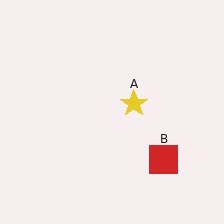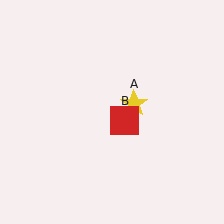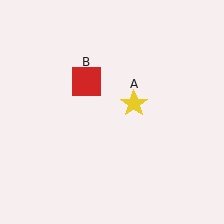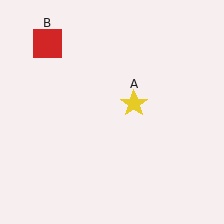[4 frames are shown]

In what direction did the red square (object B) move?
The red square (object B) moved up and to the left.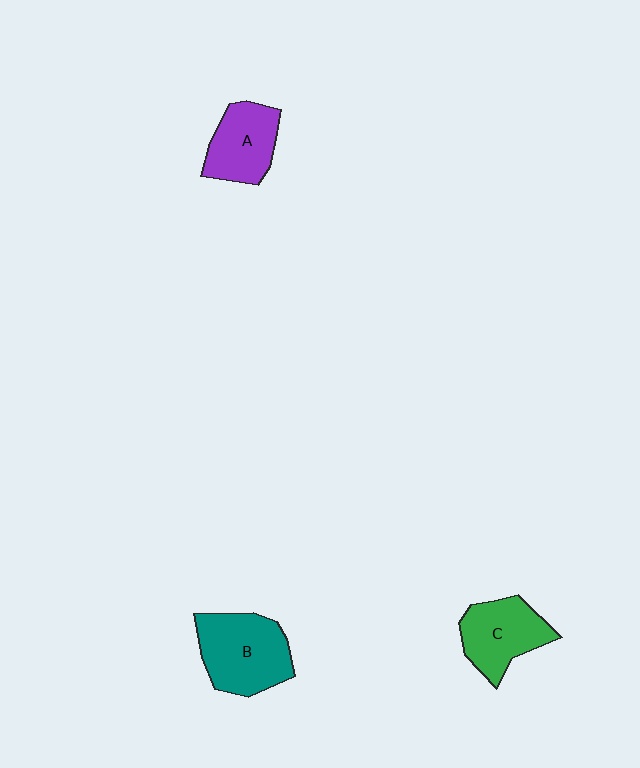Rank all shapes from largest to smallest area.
From largest to smallest: B (teal), C (green), A (purple).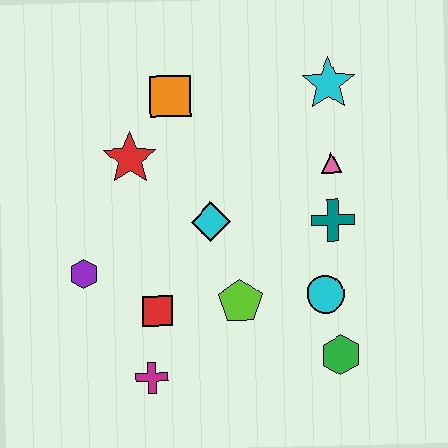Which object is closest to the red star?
The orange square is closest to the red star.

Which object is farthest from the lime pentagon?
The cyan star is farthest from the lime pentagon.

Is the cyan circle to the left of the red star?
No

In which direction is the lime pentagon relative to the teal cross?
The lime pentagon is to the left of the teal cross.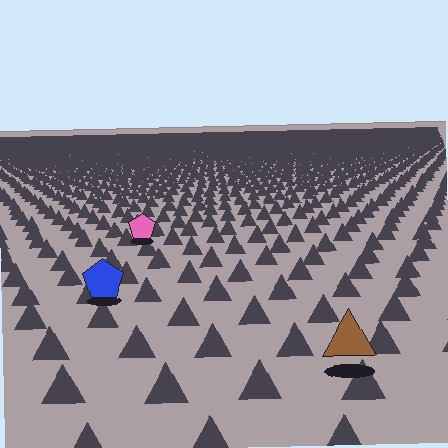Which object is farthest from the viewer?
The pink pentagon is farthest from the viewer. It appears smaller and the ground texture around it is denser.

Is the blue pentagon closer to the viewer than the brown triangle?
No. The brown triangle is closer — you can tell from the texture gradient: the ground texture is coarser near it.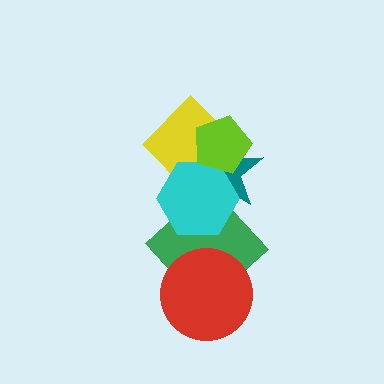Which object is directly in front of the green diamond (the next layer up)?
The red circle is directly in front of the green diamond.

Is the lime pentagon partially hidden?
No, no other shape covers it.